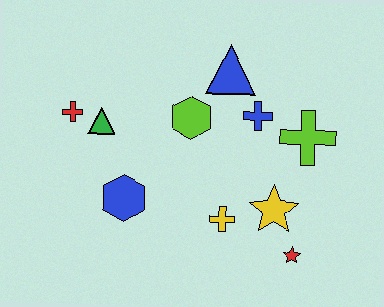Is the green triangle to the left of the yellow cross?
Yes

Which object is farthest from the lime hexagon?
The red star is farthest from the lime hexagon.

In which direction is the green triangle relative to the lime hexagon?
The green triangle is to the left of the lime hexagon.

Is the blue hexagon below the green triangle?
Yes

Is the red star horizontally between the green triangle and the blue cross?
No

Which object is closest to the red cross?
The green triangle is closest to the red cross.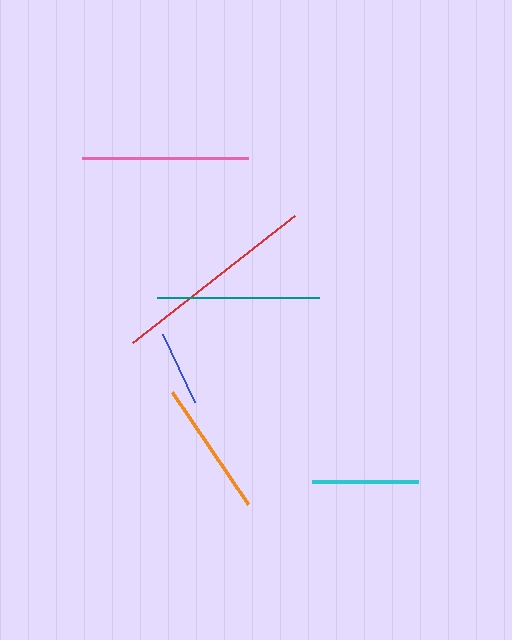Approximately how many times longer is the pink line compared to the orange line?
The pink line is approximately 1.2 times the length of the orange line.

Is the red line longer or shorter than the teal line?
The red line is longer than the teal line.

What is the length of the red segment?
The red segment is approximately 207 pixels long.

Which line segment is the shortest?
The blue line is the shortest at approximately 75 pixels.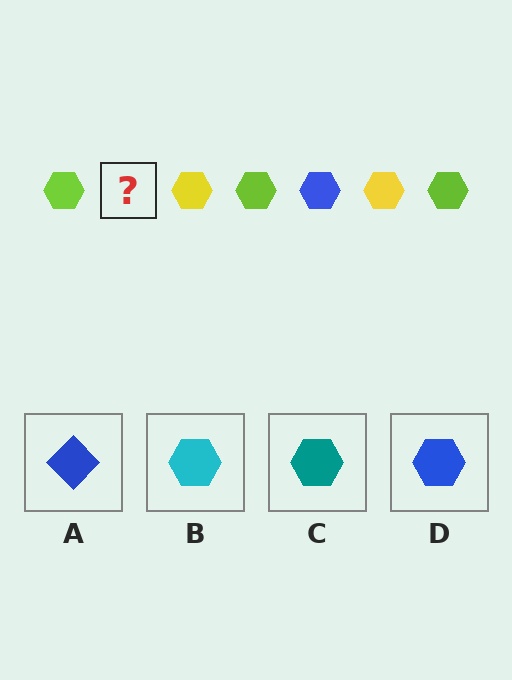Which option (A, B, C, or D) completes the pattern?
D.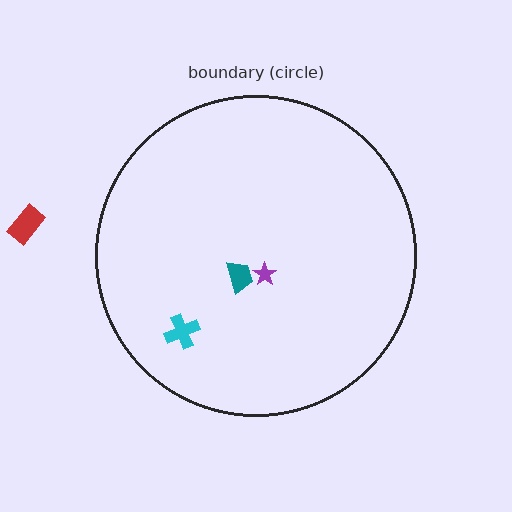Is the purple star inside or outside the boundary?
Inside.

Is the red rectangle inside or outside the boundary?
Outside.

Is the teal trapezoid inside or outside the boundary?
Inside.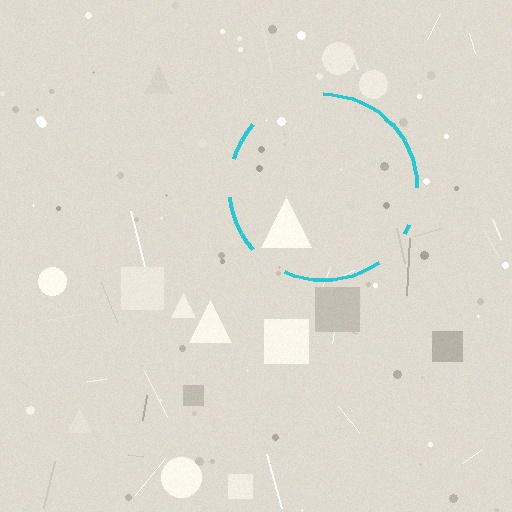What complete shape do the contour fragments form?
The contour fragments form a circle.